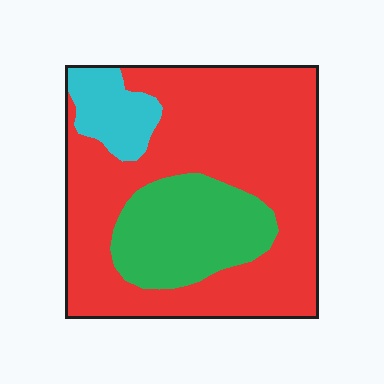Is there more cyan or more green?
Green.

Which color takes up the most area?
Red, at roughly 70%.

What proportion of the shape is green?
Green covers around 20% of the shape.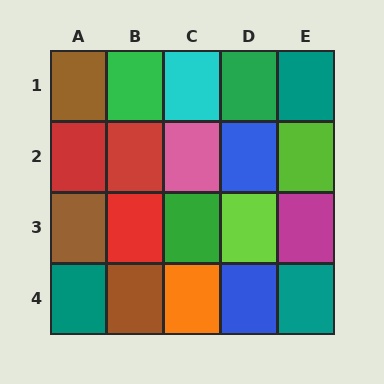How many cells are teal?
3 cells are teal.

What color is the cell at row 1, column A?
Brown.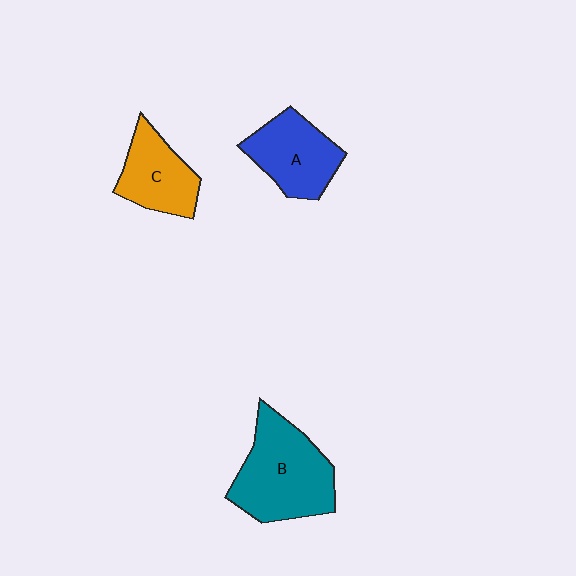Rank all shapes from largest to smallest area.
From largest to smallest: B (teal), A (blue), C (orange).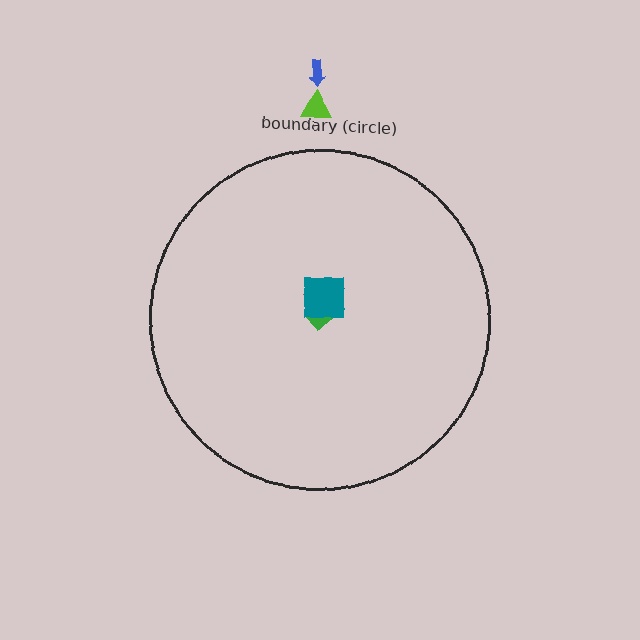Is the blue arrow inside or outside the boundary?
Outside.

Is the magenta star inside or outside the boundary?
Inside.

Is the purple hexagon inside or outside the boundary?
Inside.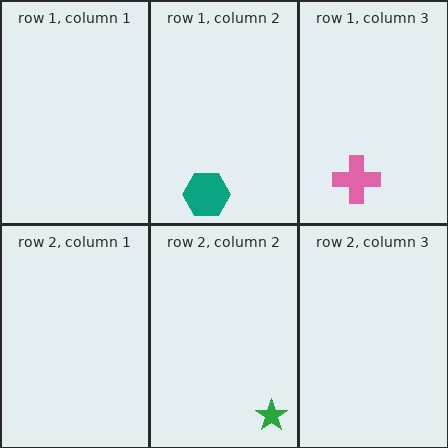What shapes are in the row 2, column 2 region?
The green star.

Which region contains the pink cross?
The row 1, column 3 region.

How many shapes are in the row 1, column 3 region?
1.